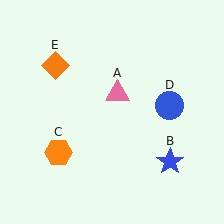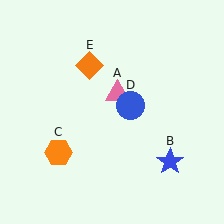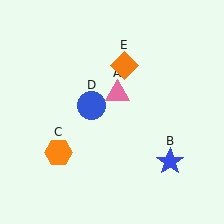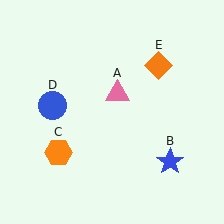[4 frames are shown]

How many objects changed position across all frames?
2 objects changed position: blue circle (object D), orange diamond (object E).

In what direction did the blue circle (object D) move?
The blue circle (object D) moved left.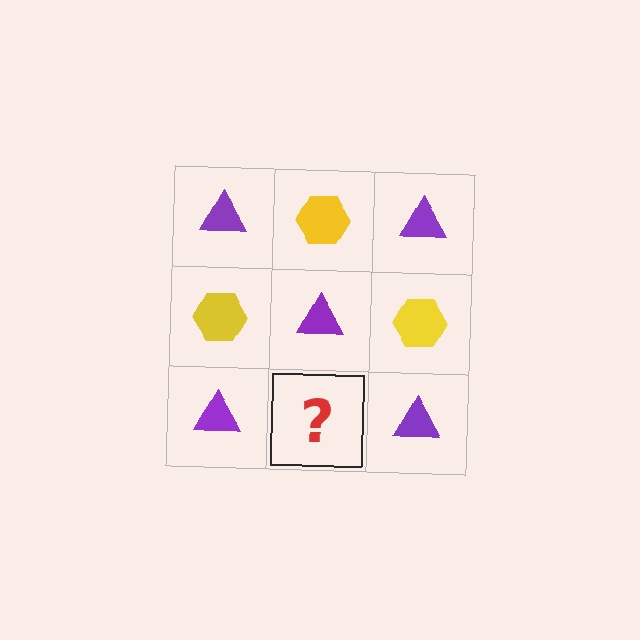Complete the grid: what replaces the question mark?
The question mark should be replaced with a yellow hexagon.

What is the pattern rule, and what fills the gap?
The rule is that it alternates purple triangle and yellow hexagon in a checkerboard pattern. The gap should be filled with a yellow hexagon.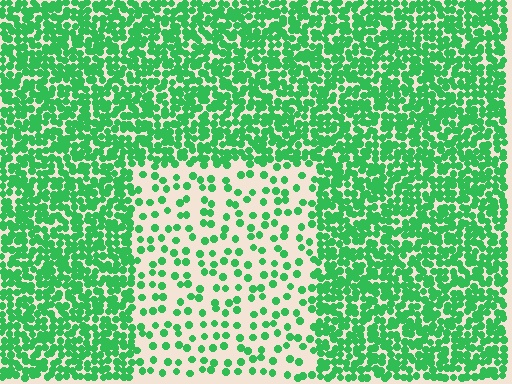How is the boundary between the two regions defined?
The boundary is defined by a change in element density (approximately 3.0x ratio). All elements are the same color, size, and shape.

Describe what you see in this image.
The image contains small green elements arranged at two different densities. A rectangle-shaped region is visible where the elements are less densely packed than the surrounding area.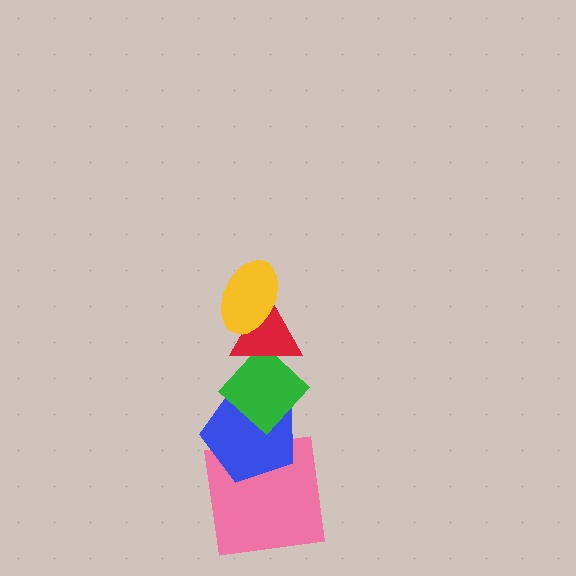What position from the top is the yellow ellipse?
The yellow ellipse is 1st from the top.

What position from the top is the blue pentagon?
The blue pentagon is 4th from the top.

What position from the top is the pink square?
The pink square is 5th from the top.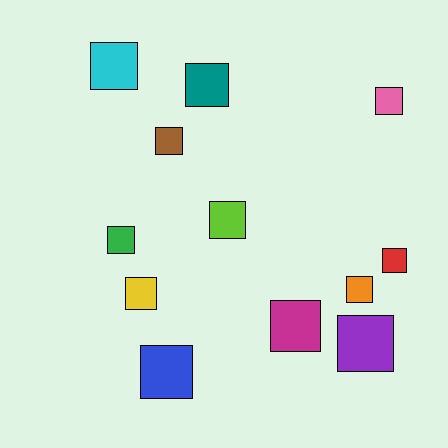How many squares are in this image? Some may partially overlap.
There are 12 squares.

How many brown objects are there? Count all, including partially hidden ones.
There is 1 brown object.